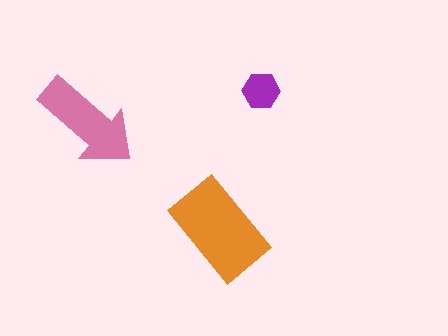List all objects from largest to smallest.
The orange rectangle, the pink arrow, the purple hexagon.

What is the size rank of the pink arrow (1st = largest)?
2nd.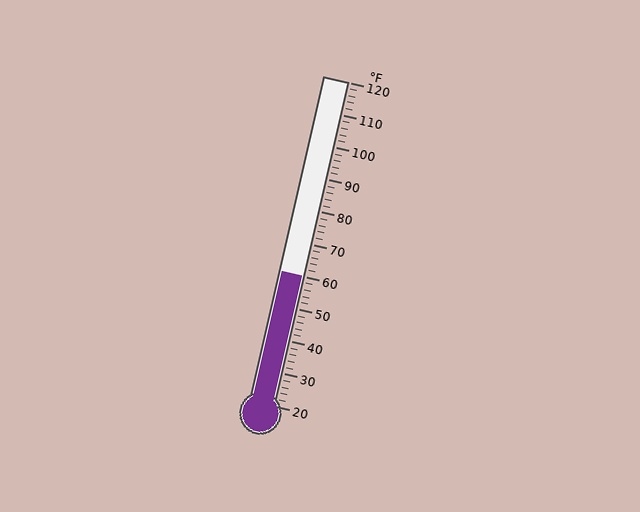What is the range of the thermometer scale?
The thermometer scale ranges from 20°F to 120°F.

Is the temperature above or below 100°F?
The temperature is below 100°F.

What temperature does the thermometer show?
The thermometer shows approximately 60°F.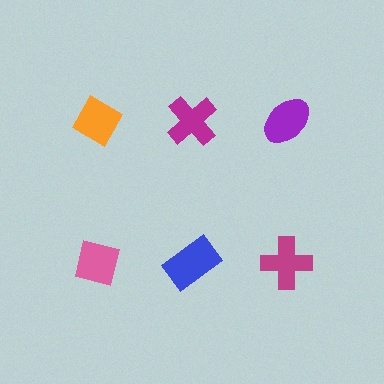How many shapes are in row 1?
3 shapes.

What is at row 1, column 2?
A magenta cross.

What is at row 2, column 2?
A blue rectangle.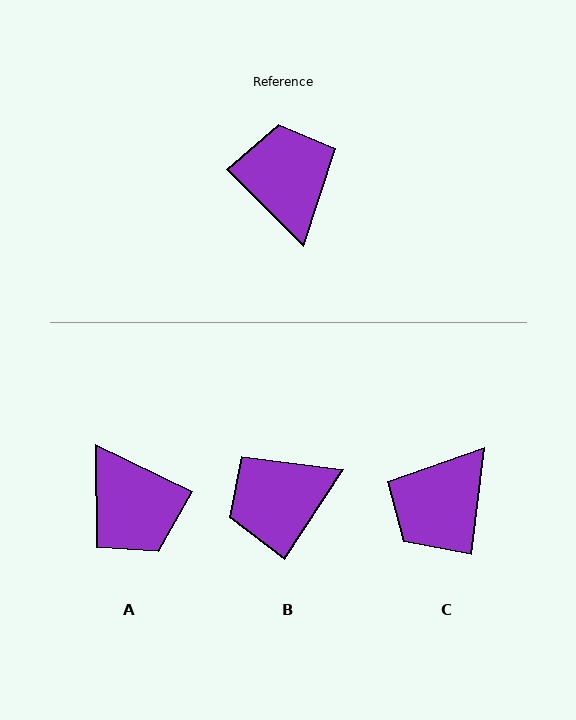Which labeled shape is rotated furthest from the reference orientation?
A, about 161 degrees away.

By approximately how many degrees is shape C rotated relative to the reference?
Approximately 128 degrees counter-clockwise.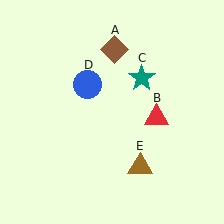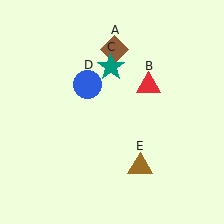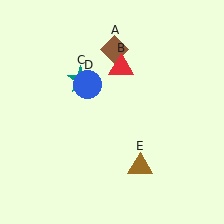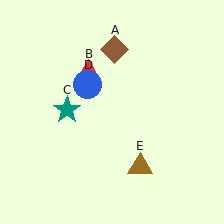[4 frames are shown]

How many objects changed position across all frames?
2 objects changed position: red triangle (object B), teal star (object C).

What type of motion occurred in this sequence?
The red triangle (object B), teal star (object C) rotated counterclockwise around the center of the scene.